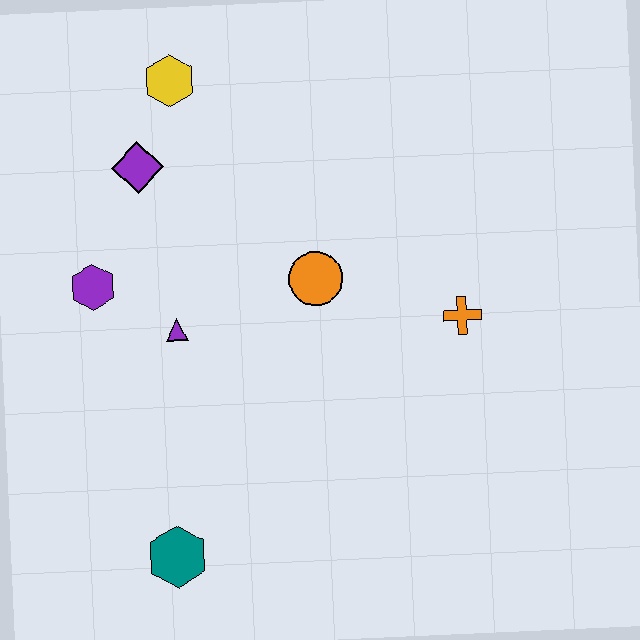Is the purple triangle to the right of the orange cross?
No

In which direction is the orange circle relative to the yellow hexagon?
The orange circle is below the yellow hexagon.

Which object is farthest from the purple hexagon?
The orange cross is farthest from the purple hexagon.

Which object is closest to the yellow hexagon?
The purple diamond is closest to the yellow hexagon.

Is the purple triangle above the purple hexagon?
No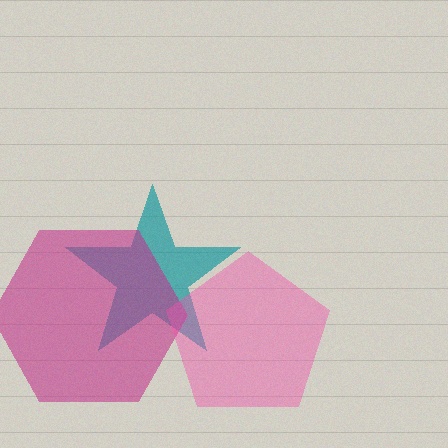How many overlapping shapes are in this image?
There are 3 overlapping shapes in the image.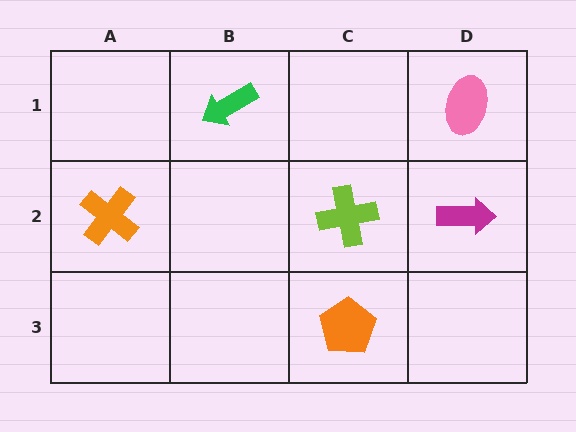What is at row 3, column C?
An orange pentagon.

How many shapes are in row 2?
3 shapes.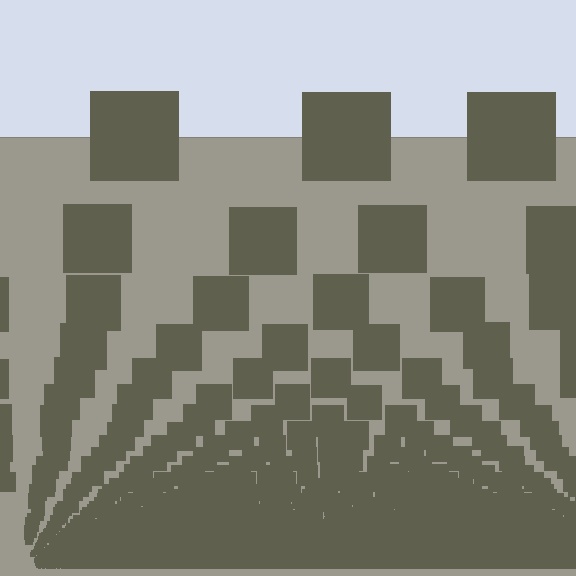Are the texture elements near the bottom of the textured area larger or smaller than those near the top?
Smaller. The gradient is inverted — elements near the bottom are smaller and denser.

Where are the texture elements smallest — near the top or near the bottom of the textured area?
Near the bottom.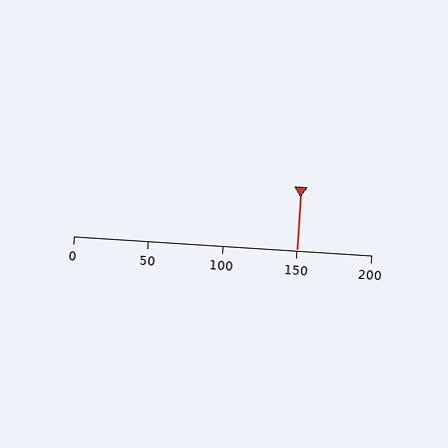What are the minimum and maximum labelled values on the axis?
The axis runs from 0 to 200.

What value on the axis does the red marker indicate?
The marker indicates approximately 150.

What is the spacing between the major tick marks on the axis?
The major ticks are spaced 50 apart.